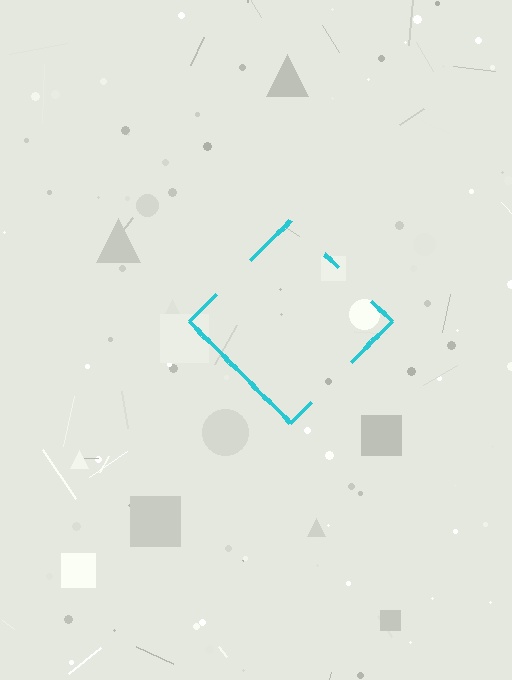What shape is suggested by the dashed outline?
The dashed outline suggests a diamond.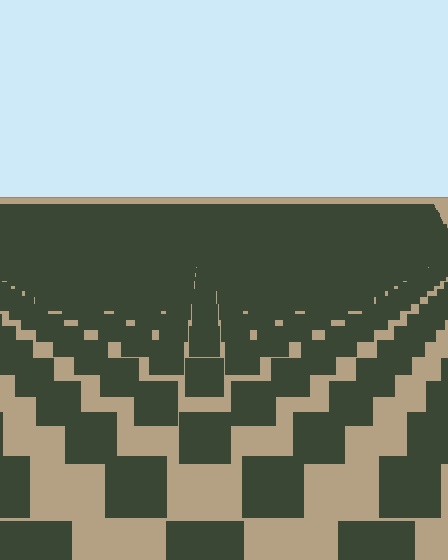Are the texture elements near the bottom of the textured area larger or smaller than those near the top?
Larger. Near the bottom, elements are closer to the viewer and appear at a bigger on-screen size.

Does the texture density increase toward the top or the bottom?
Density increases toward the top.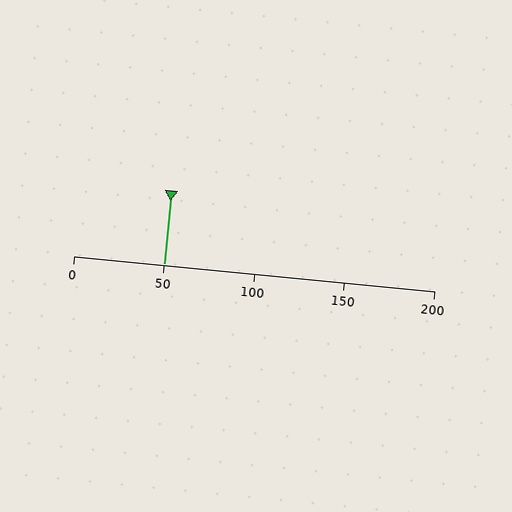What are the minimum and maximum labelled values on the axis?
The axis runs from 0 to 200.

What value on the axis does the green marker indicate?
The marker indicates approximately 50.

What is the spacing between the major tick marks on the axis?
The major ticks are spaced 50 apart.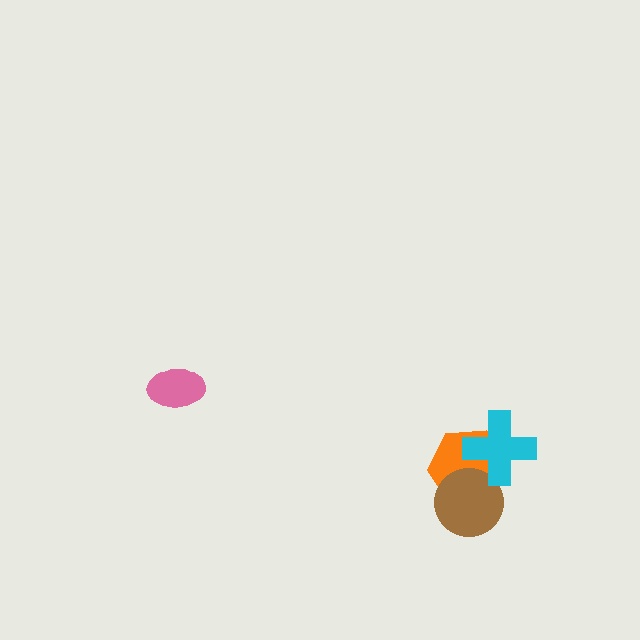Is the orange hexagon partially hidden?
Yes, it is partially covered by another shape.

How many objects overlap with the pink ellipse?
0 objects overlap with the pink ellipse.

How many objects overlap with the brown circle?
2 objects overlap with the brown circle.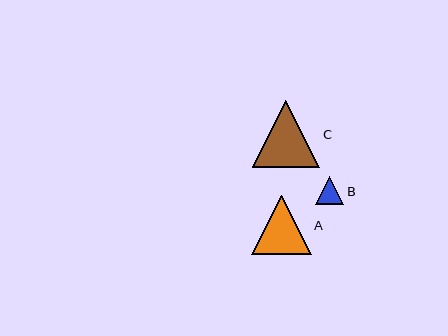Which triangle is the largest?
Triangle C is the largest with a size of approximately 67 pixels.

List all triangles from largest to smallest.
From largest to smallest: C, A, B.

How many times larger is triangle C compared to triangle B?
Triangle C is approximately 2.4 times the size of triangle B.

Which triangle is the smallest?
Triangle B is the smallest with a size of approximately 28 pixels.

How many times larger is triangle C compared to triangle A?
Triangle C is approximately 1.1 times the size of triangle A.